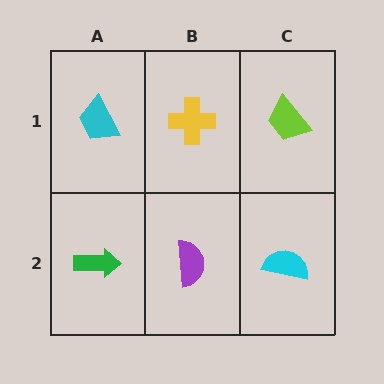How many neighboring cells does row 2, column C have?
2.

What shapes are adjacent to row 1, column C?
A cyan semicircle (row 2, column C), a yellow cross (row 1, column B).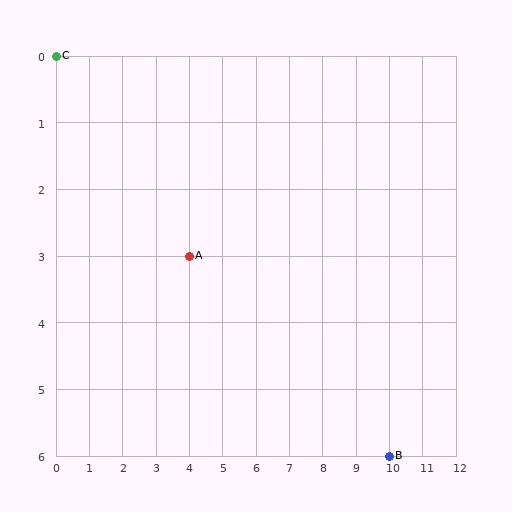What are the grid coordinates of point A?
Point A is at grid coordinates (4, 3).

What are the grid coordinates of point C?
Point C is at grid coordinates (0, 0).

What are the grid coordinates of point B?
Point B is at grid coordinates (10, 6).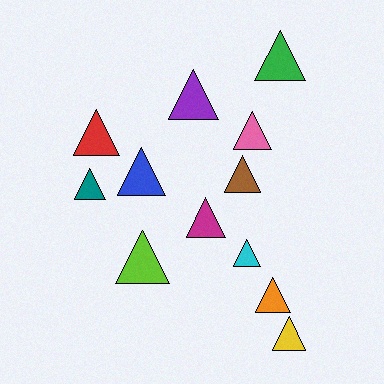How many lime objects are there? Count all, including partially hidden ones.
There is 1 lime object.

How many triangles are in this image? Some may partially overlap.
There are 12 triangles.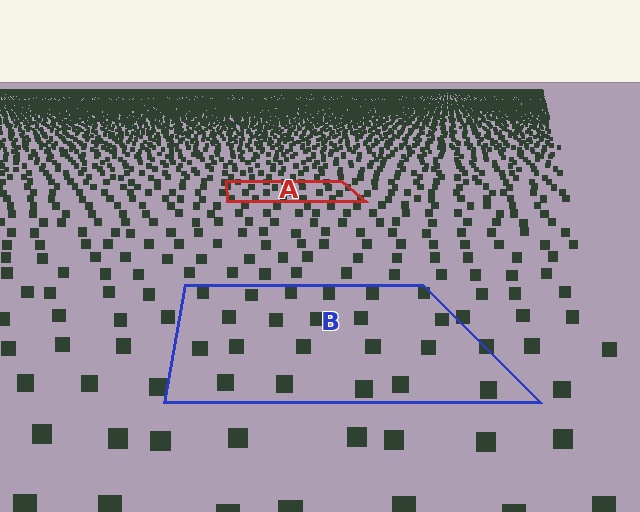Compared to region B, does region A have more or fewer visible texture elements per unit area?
Region A has more texture elements per unit area — they are packed more densely because it is farther away.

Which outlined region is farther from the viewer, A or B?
Region A is farther from the viewer — the texture elements inside it appear smaller and more densely packed.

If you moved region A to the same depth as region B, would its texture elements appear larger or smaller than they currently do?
They would appear larger. At a closer depth, the same texture elements are projected at a bigger on-screen size.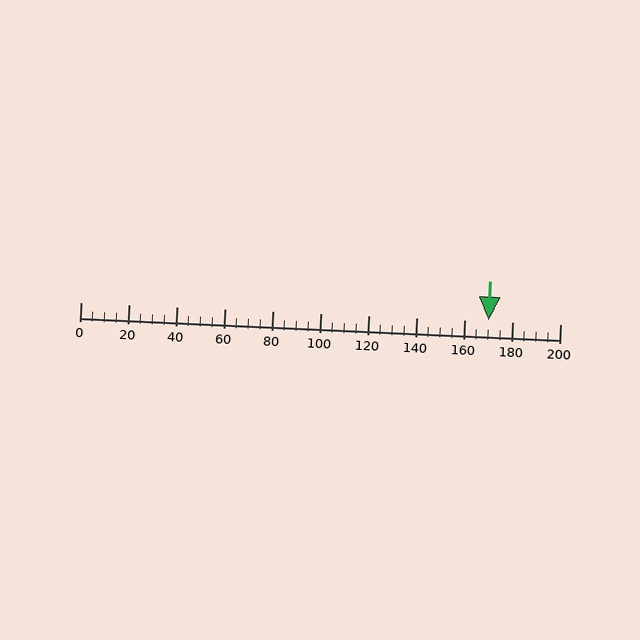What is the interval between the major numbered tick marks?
The major tick marks are spaced 20 units apart.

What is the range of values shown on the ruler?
The ruler shows values from 0 to 200.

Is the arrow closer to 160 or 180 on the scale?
The arrow is closer to 180.